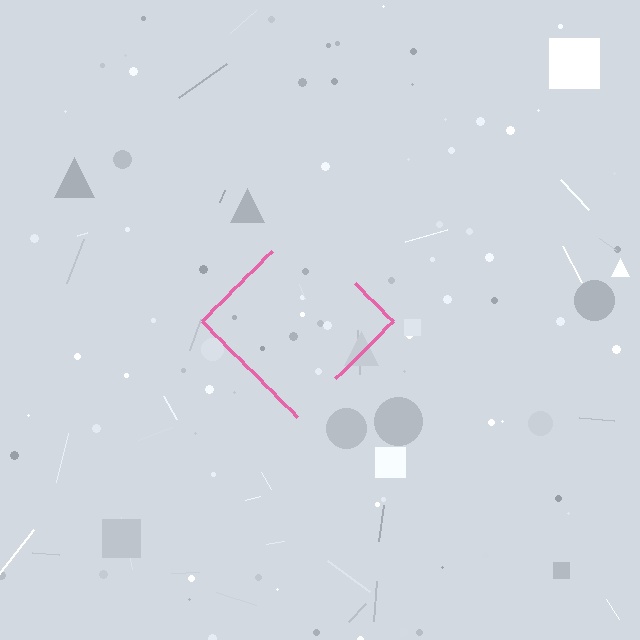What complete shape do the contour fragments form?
The contour fragments form a diamond.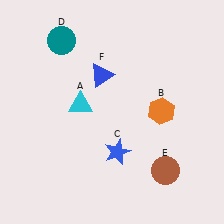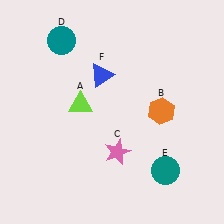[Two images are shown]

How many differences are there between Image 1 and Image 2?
There are 3 differences between the two images.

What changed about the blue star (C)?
In Image 1, C is blue. In Image 2, it changed to pink.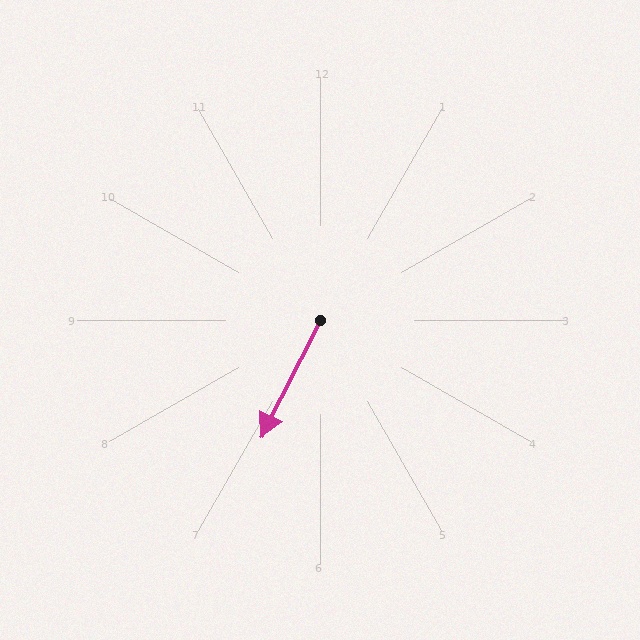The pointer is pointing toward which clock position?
Roughly 7 o'clock.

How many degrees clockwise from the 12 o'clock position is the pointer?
Approximately 207 degrees.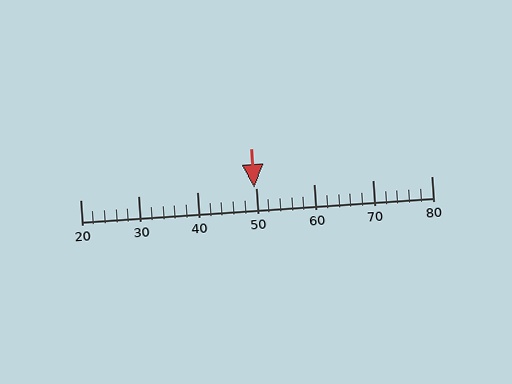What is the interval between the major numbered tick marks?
The major tick marks are spaced 10 units apart.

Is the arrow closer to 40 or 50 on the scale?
The arrow is closer to 50.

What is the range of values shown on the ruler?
The ruler shows values from 20 to 80.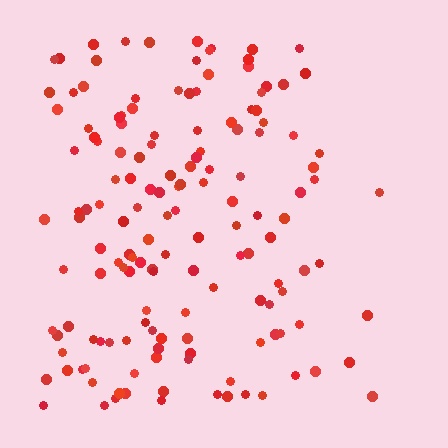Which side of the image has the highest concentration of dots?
The left.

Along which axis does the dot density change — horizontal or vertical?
Horizontal.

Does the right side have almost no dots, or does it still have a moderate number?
Still a moderate number, just noticeably fewer than the left.